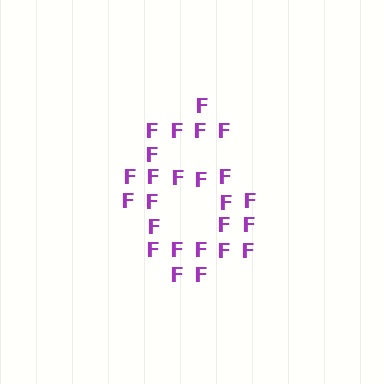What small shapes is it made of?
It is made of small letter F's.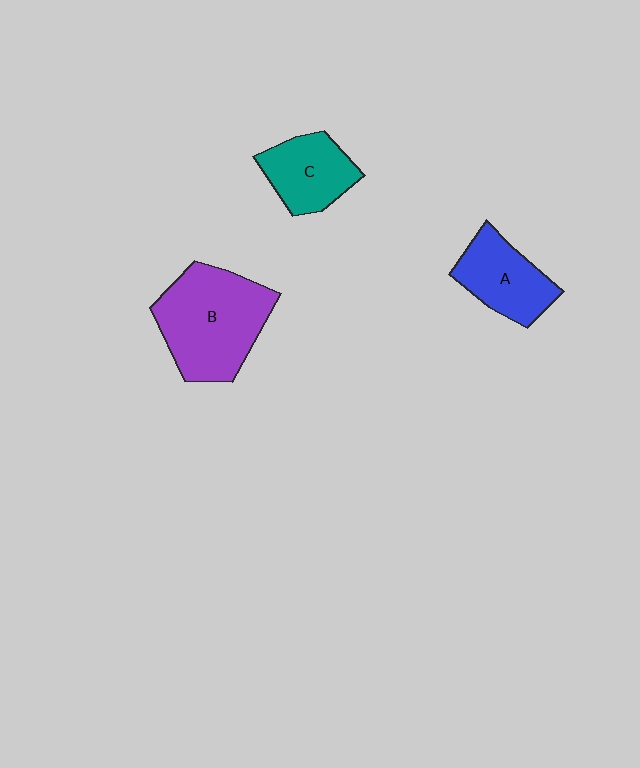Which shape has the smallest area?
Shape C (teal).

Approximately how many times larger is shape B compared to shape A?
Approximately 1.7 times.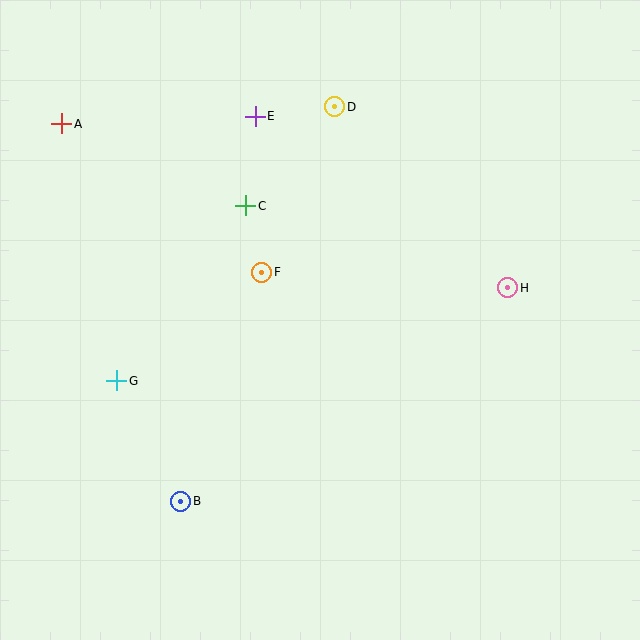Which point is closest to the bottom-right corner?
Point H is closest to the bottom-right corner.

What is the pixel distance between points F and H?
The distance between F and H is 246 pixels.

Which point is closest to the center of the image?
Point F at (262, 272) is closest to the center.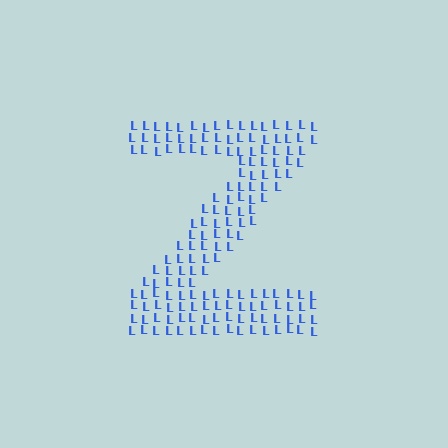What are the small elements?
The small elements are letter L's.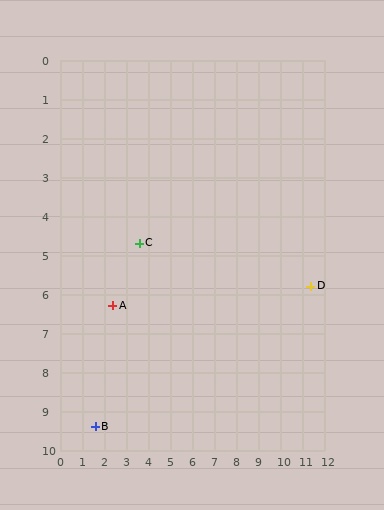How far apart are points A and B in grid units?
Points A and B are about 3.2 grid units apart.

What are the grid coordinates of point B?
Point B is at approximately (1.6, 9.4).